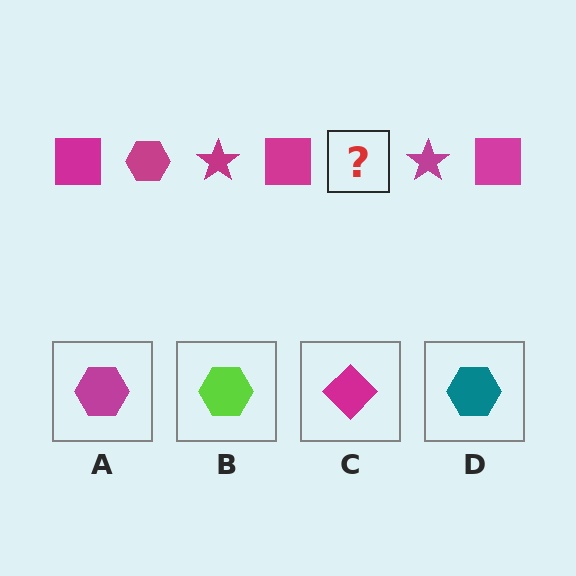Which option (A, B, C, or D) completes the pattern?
A.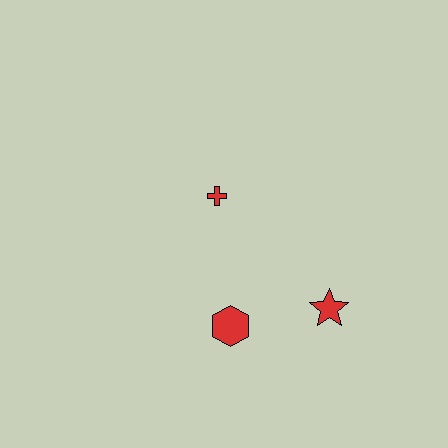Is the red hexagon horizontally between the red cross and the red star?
Yes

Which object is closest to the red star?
The red hexagon is closest to the red star.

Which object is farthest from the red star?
The red cross is farthest from the red star.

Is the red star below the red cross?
Yes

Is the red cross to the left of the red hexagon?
Yes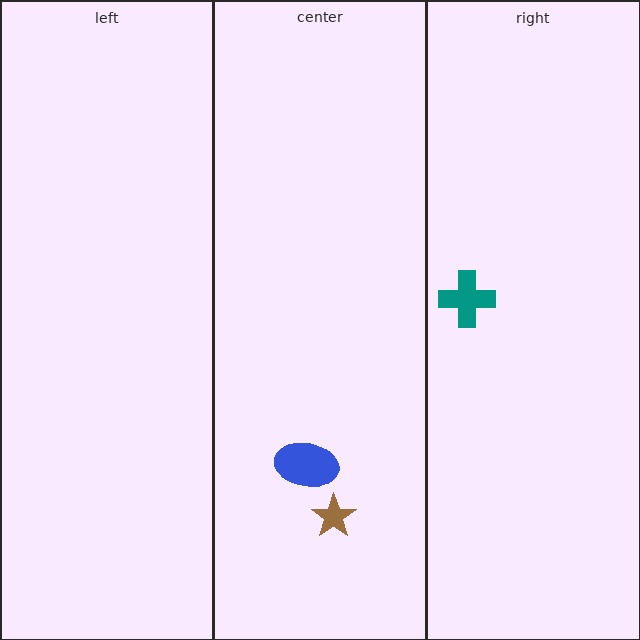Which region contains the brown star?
The center region.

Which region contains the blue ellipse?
The center region.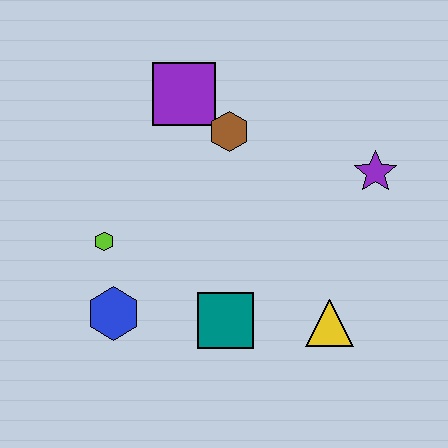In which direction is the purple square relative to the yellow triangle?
The purple square is above the yellow triangle.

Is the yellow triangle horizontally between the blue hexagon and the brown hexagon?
No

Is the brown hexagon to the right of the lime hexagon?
Yes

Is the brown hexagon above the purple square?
No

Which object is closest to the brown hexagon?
The purple square is closest to the brown hexagon.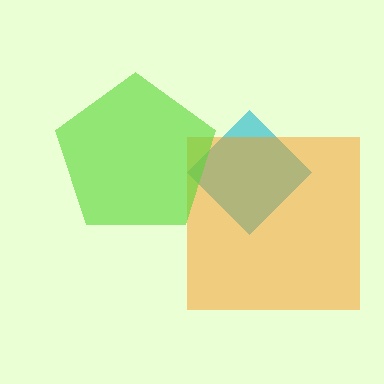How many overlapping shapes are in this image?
There are 3 overlapping shapes in the image.